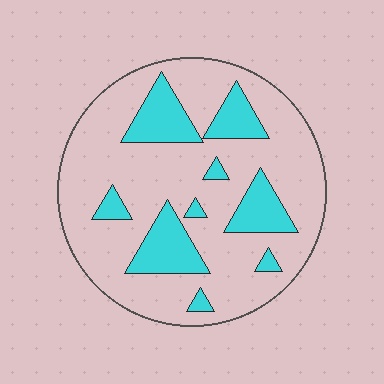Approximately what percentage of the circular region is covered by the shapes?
Approximately 25%.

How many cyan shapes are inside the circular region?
9.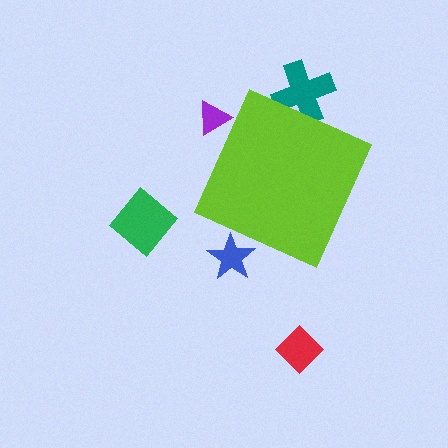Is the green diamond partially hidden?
No, the green diamond is fully visible.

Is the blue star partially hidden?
Yes, the blue star is partially hidden behind the lime diamond.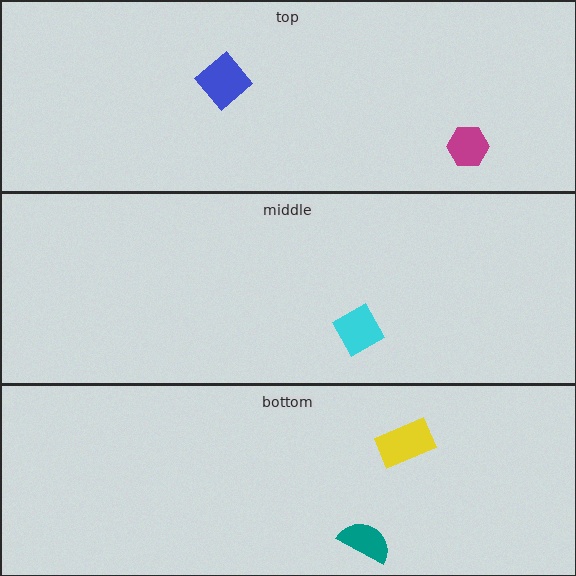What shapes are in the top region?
The blue diamond, the magenta hexagon.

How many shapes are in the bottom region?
2.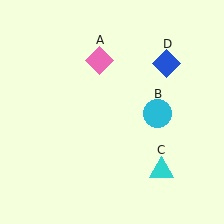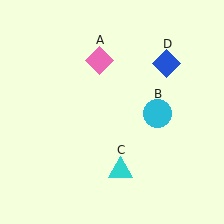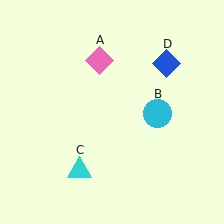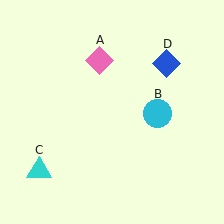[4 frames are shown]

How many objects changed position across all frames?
1 object changed position: cyan triangle (object C).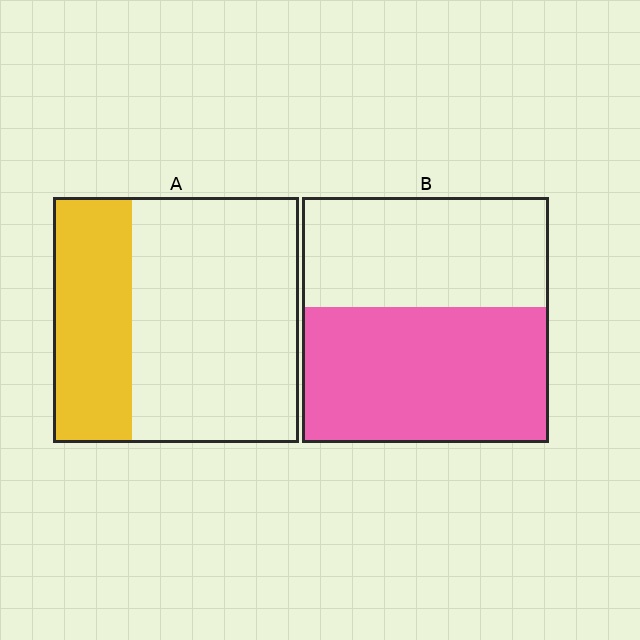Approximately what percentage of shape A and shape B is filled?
A is approximately 30% and B is approximately 55%.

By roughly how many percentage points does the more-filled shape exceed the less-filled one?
By roughly 25 percentage points (B over A).